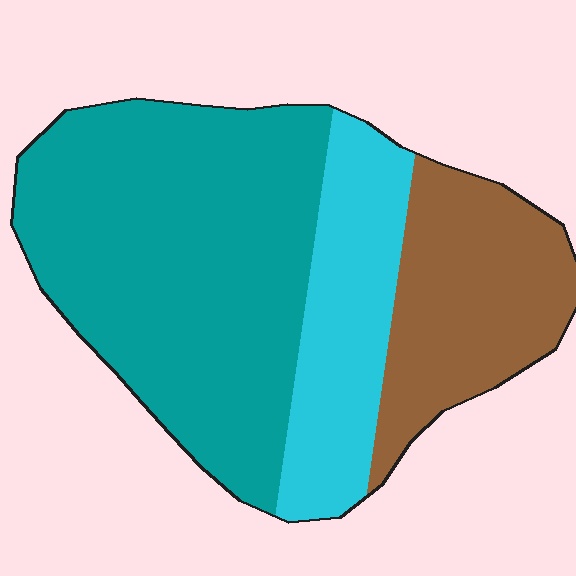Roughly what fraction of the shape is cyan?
Cyan takes up less than a quarter of the shape.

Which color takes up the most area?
Teal, at roughly 55%.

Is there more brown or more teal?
Teal.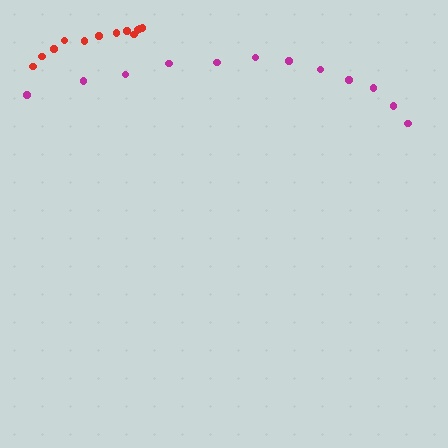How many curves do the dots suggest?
There are 2 distinct paths.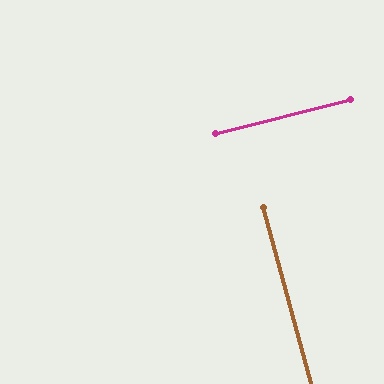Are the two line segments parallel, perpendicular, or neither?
Perpendicular — they meet at approximately 89°.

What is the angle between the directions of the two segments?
Approximately 89 degrees.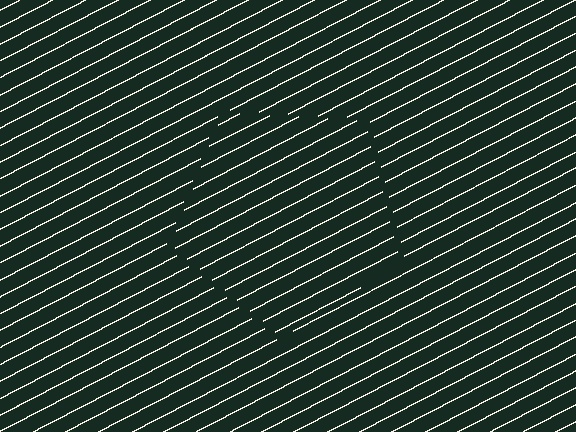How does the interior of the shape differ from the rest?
The interior of the shape contains the same grating, shifted by half a period — the contour is defined by the phase discontinuity where line-ends from the inner and outer gratings abut.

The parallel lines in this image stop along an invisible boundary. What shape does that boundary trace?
An illusory pentagon. The interior of the shape contains the same grating, shifted by half a period — the contour is defined by the phase discontinuity where line-ends from the inner and outer gratings abut.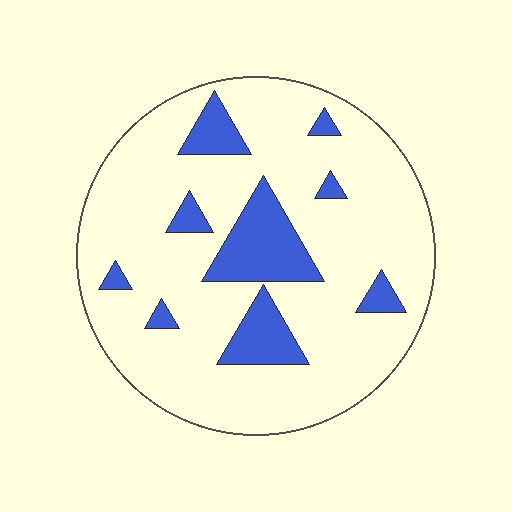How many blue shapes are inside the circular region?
9.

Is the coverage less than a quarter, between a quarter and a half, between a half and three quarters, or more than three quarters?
Less than a quarter.